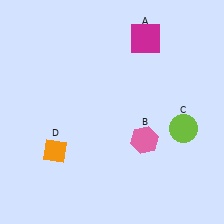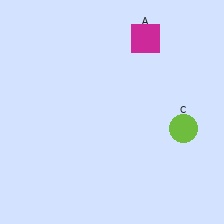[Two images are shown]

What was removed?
The orange diamond (D), the pink hexagon (B) were removed in Image 2.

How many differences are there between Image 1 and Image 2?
There are 2 differences between the two images.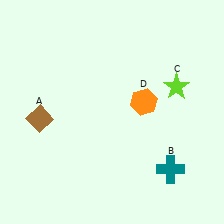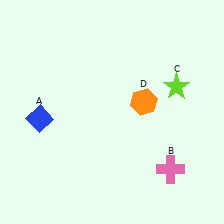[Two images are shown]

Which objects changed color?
A changed from brown to blue. B changed from teal to pink.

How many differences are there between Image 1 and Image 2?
There are 2 differences between the two images.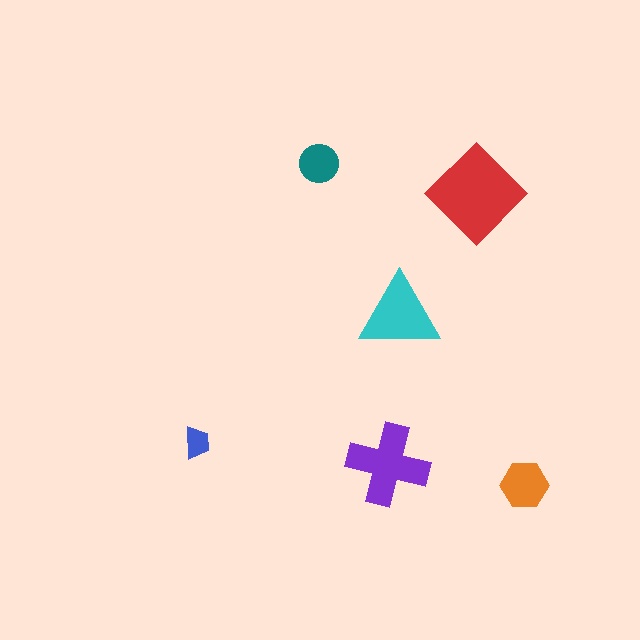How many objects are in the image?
There are 6 objects in the image.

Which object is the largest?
The red diamond.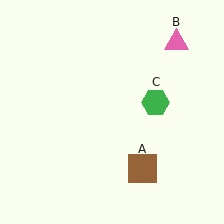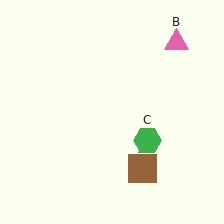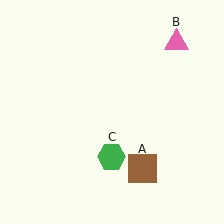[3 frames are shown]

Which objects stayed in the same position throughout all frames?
Brown square (object A) and pink triangle (object B) remained stationary.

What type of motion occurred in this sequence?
The green hexagon (object C) rotated clockwise around the center of the scene.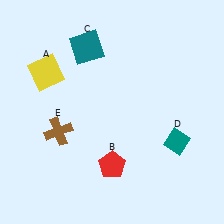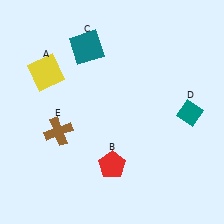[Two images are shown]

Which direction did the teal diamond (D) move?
The teal diamond (D) moved up.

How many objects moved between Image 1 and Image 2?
1 object moved between the two images.